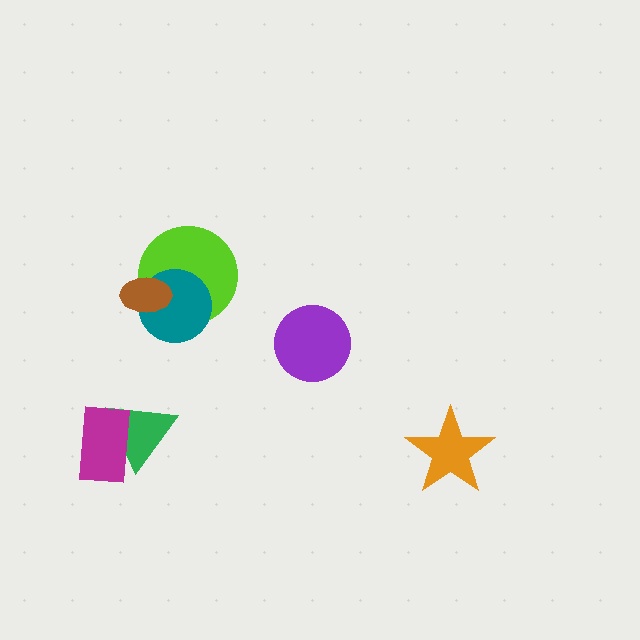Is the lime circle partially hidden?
Yes, it is partially covered by another shape.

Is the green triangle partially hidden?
Yes, it is partially covered by another shape.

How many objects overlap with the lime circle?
2 objects overlap with the lime circle.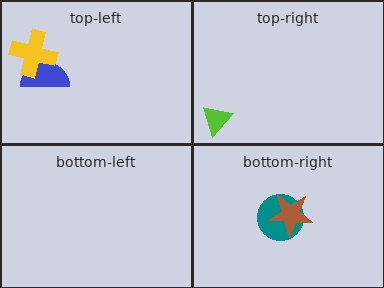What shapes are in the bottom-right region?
The teal circle, the brown star.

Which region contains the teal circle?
The bottom-right region.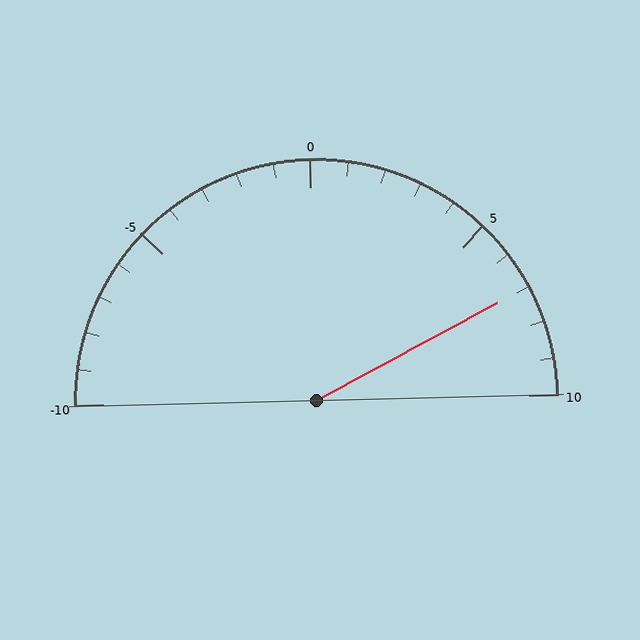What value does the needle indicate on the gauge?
The needle indicates approximately 7.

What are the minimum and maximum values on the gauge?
The gauge ranges from -10 to 10.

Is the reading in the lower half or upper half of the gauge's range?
The reading is in the upper half of the range (-10 to 10).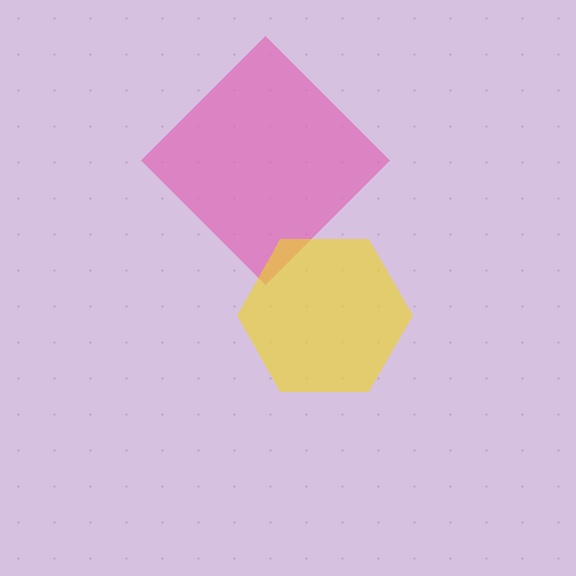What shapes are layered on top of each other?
The layered shapes are: a pink diamond, a yellow hexagon.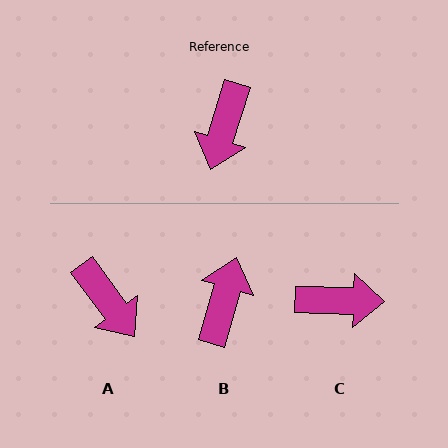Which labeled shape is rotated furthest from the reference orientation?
B, about 178 degrees away.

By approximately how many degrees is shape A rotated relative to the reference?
Approximately 54 degrees counter-clockwise.